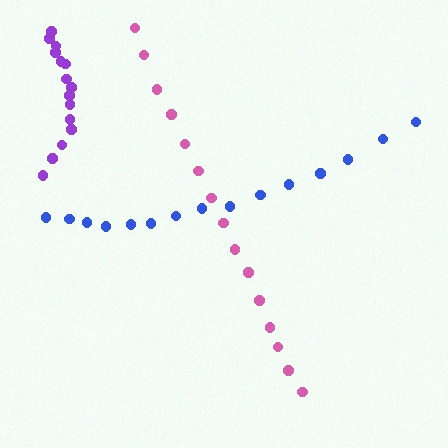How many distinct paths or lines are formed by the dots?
There are 3 distinct paths.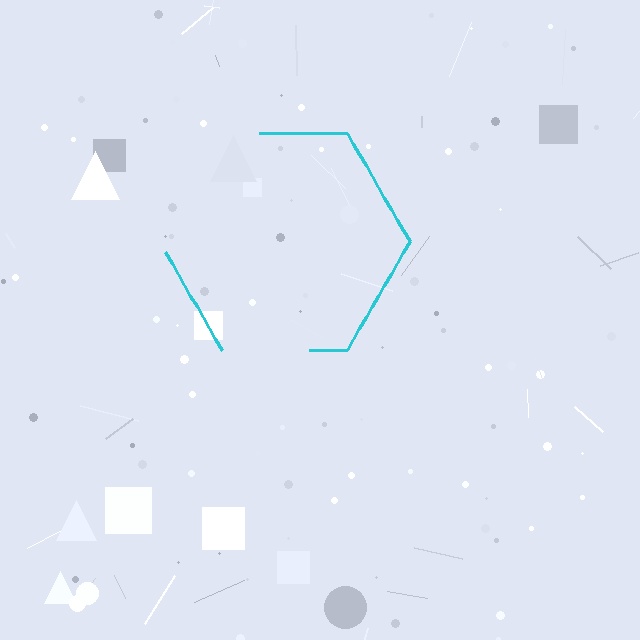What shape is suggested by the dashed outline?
The dashed outline suggests a hexagon.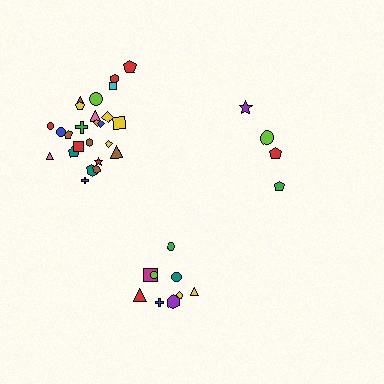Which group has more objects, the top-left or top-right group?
The top-left group.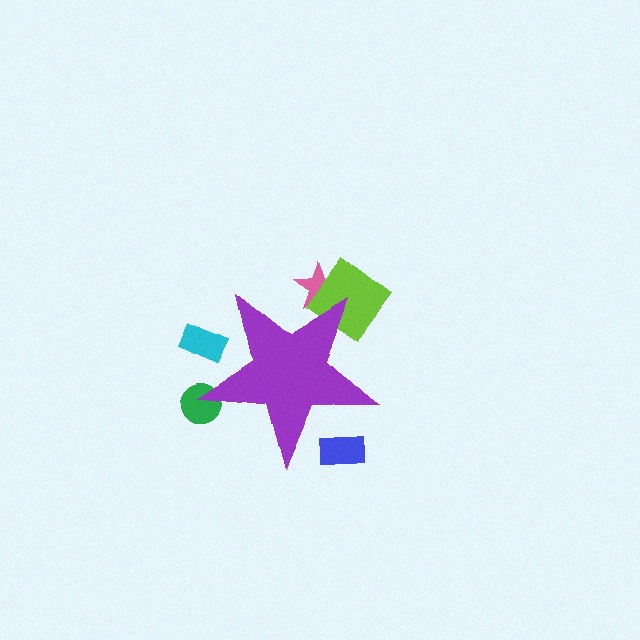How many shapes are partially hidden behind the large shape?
5 shapes are partially hidden.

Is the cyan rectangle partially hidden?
Yes, the cyan rectangle is partially hidden behind the purple star.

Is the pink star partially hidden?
Yes, the pink star is partially hidden behind the purple star.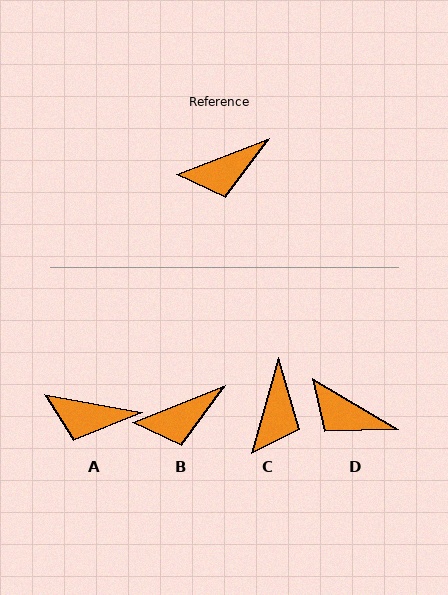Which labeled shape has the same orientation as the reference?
B.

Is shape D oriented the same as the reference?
No, it is off by about 52 degrees.